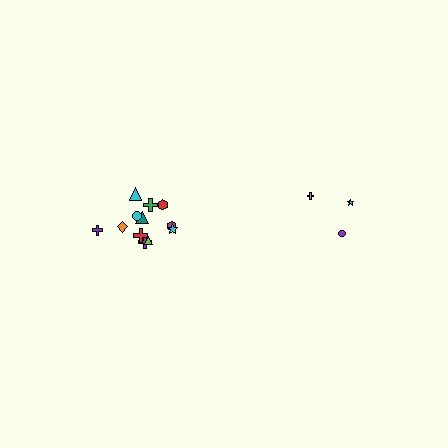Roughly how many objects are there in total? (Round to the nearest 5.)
Roughly 15 objects in total.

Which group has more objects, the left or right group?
The left group.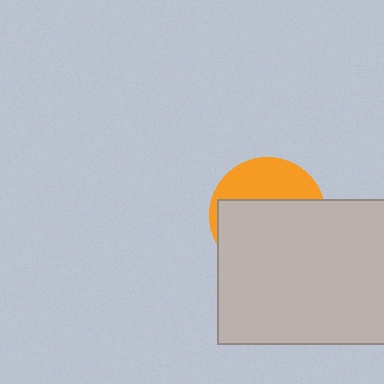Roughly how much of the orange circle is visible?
A small part of it is visible (roughly 36%).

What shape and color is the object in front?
The object in front is a light gray rectangle.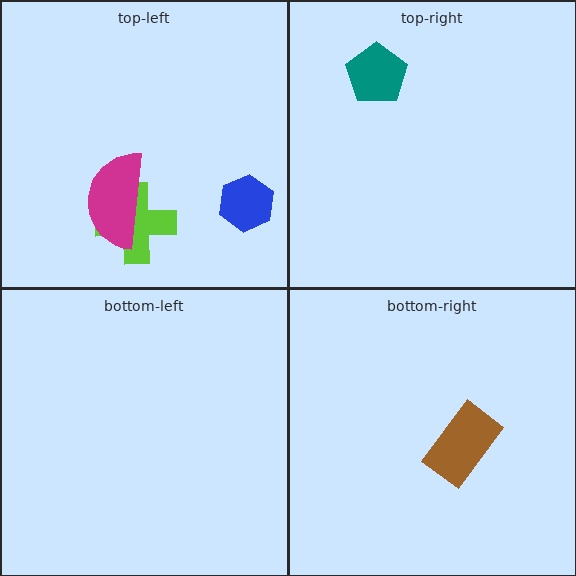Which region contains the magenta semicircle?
The top-left region.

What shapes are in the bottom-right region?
The brown rectangle.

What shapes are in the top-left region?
The lime cross, the magenta semicircle, the blue hexagon.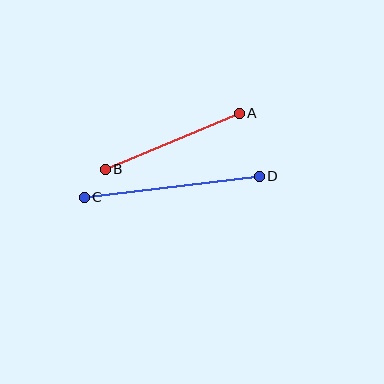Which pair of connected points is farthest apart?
Points C and D are farthest apart.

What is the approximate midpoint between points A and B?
The midpoint is at approximately (172, 141) pixels.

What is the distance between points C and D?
The distance is approximately 176 pixels.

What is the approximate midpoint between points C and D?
The midpoint is at approximately (172, 187) pixels.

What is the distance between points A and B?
The distance is approximately 146 pixels.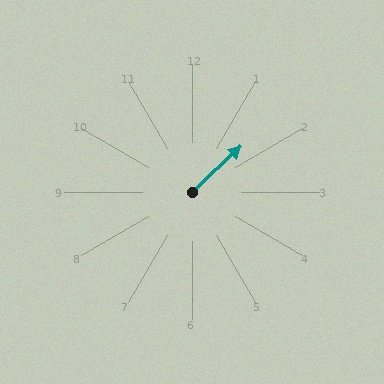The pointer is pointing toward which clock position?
Roughly 2 o'clock.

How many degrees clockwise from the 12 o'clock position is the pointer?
Approximately 47 degrees.